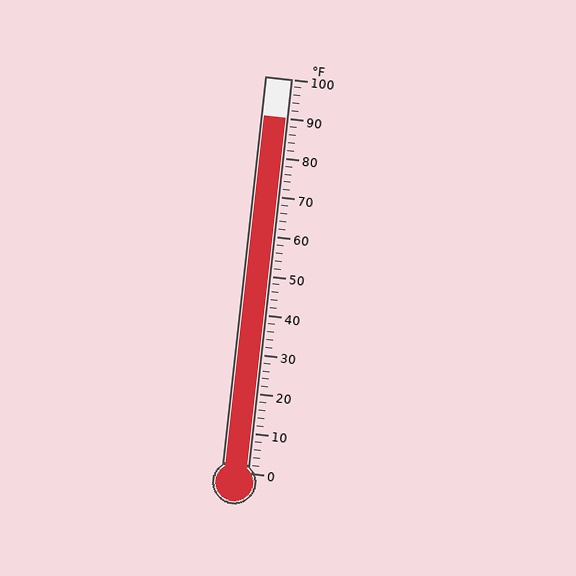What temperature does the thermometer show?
The thermometer shows approximately 90°F.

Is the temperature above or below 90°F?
The temperature is at 90°F.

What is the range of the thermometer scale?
The thermometer scale ranges from 0°F to 100°F.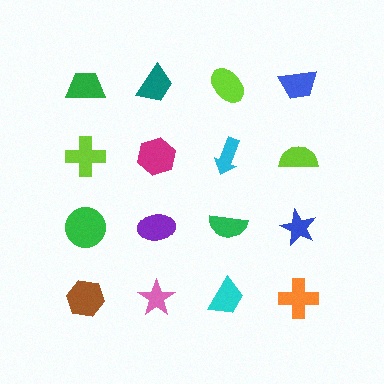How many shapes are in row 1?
4 shapes.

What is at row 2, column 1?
A lime cross.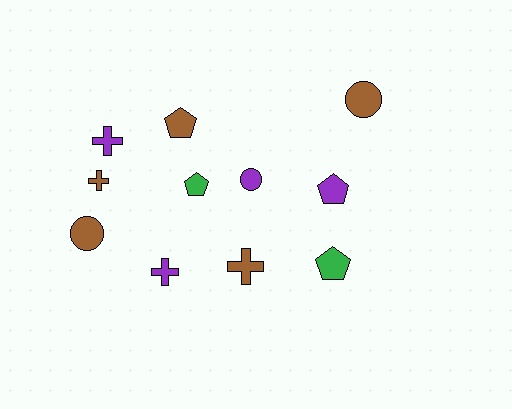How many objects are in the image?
There are 11 objects.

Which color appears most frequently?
Brown, with 5 objects.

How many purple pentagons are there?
There is 1 purple pentagon.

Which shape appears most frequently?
Cross, with 4 objects.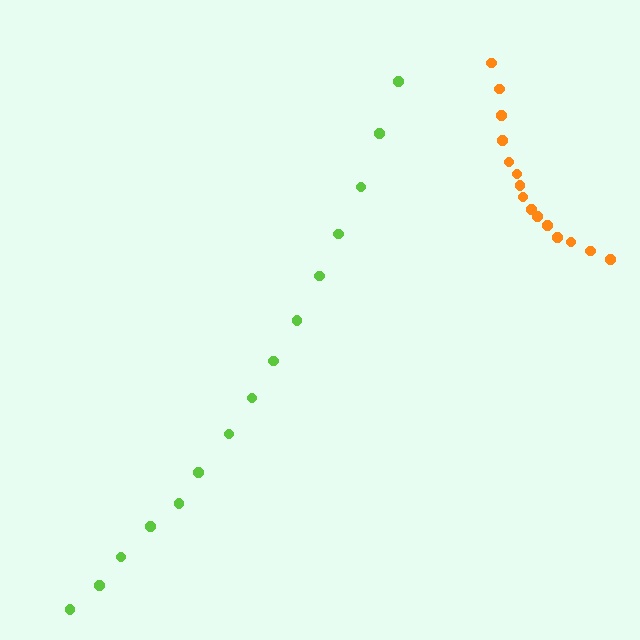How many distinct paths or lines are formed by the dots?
There are 2 distinct paths.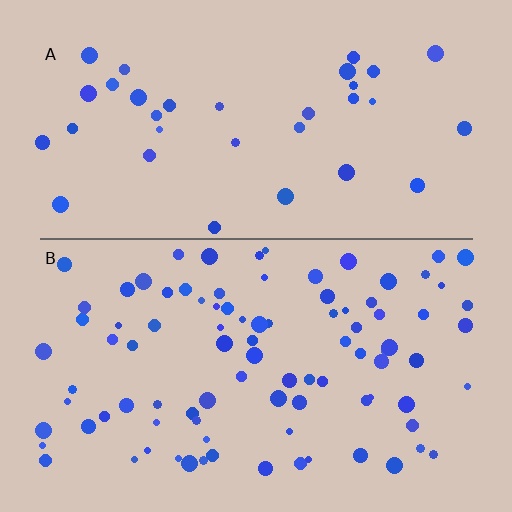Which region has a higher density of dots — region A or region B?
B (the bottom).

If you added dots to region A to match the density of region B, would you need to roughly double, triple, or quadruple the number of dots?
Approximately triple.